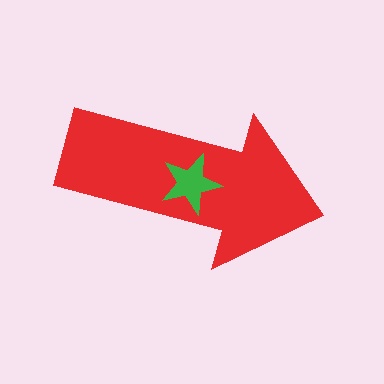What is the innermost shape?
The green star.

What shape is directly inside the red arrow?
The green star.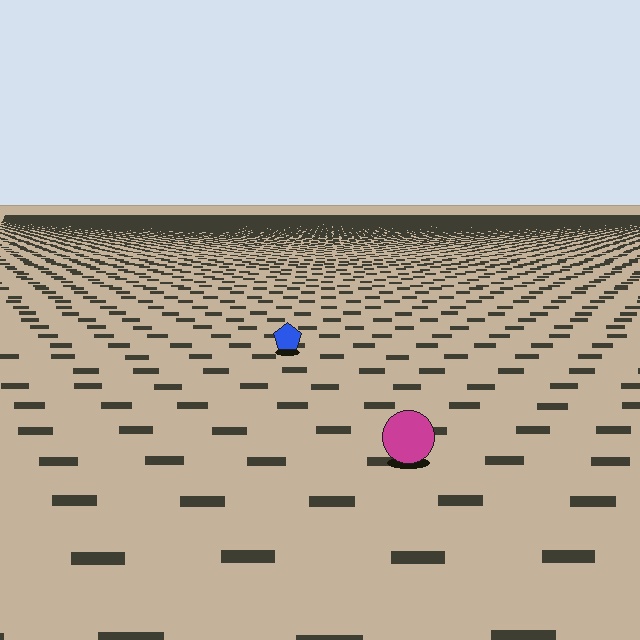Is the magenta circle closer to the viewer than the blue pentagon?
Yes. The magenta circle is closer — you can tell from the texture gradient: the ground texture is coarser near it.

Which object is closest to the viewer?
The magenta circle is closest. The texture marks near it are larger and more spread out.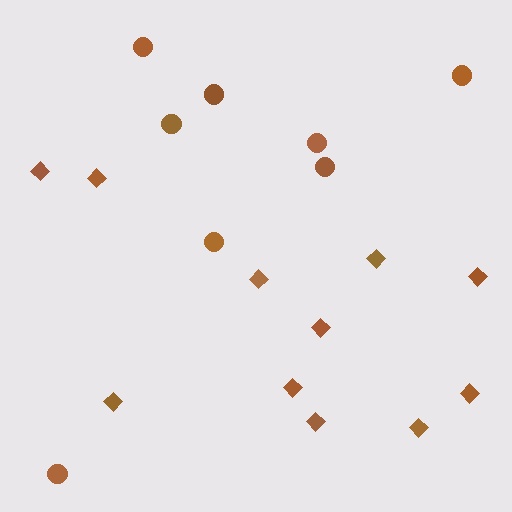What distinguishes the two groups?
There are 2 groups: one group of circles (8) and one group of diamonds (11).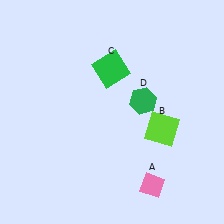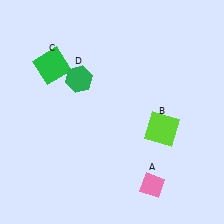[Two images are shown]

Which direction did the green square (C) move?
The green square (C) moved left.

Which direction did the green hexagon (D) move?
The green hexagon (D) moved left.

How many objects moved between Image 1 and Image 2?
2 objects moved between the two images.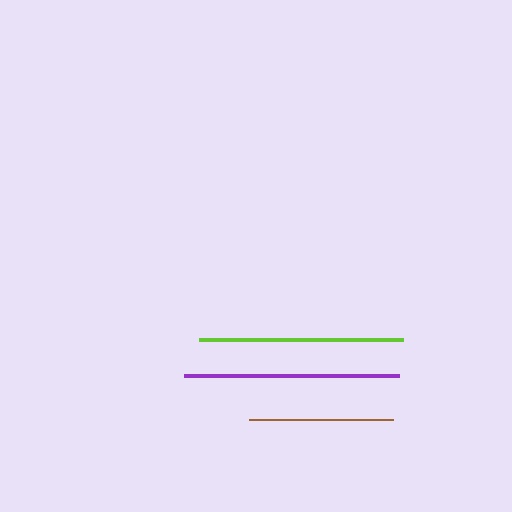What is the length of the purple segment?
The purple segment is approximately 215 pixels long.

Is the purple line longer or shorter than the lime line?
The purple line is longer than the lime line.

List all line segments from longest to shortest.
From longest to shortest: purple, lime, brown.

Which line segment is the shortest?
The brown line is the shortest at approximately 143 pixels.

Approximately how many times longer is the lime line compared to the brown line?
The lime line is approximately 1.4 times the length of the brown line.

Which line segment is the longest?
The purple line is the longest at approximately 215 pixels.